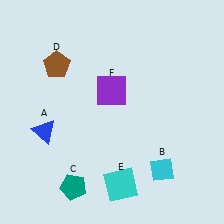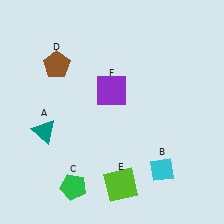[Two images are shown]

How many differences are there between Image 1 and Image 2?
There are 3 differences between the two images.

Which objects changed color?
A changed from blue to teal. C changed from teal to green. E changed from cyan to lime.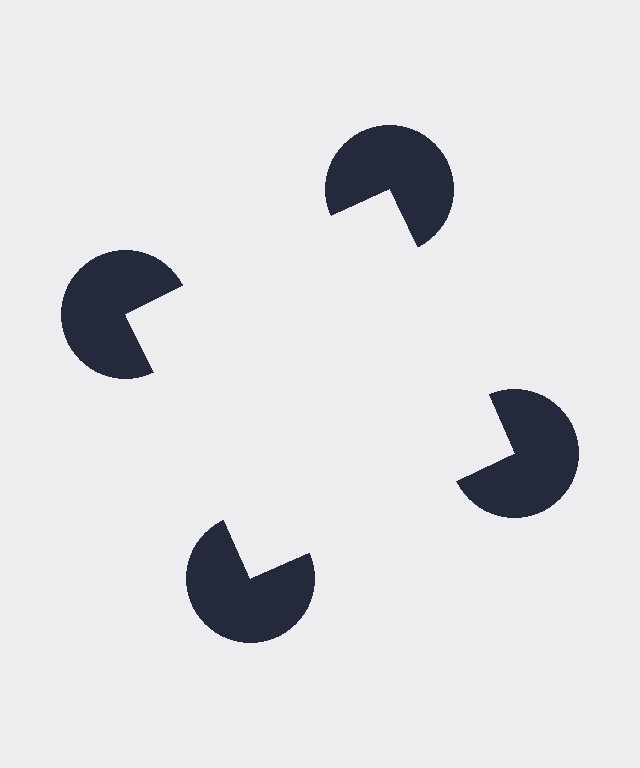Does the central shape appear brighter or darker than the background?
It typically appears slightly brighter than the background, even though no actual brightness change is drawn.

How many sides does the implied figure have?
4 sides.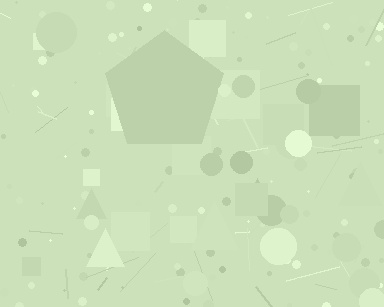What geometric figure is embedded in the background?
A pentagon is embedded in the background.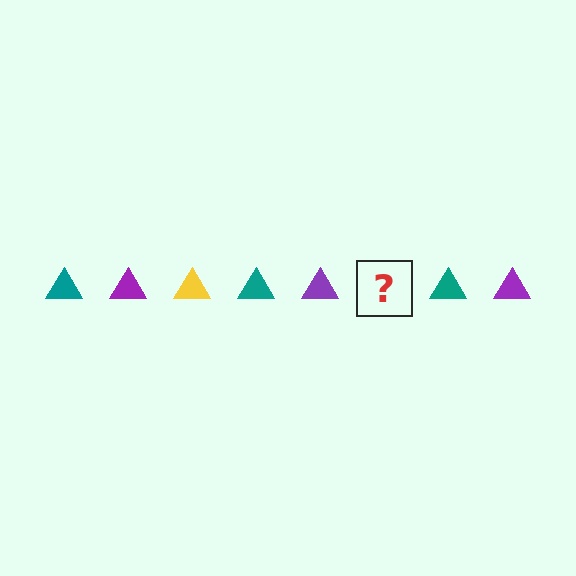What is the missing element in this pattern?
The missing element is a yellow triangle.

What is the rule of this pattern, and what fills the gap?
The rule is that the pattern cycles through teal, purple, yellow triangles. The gap should be filled with a yellow triangle.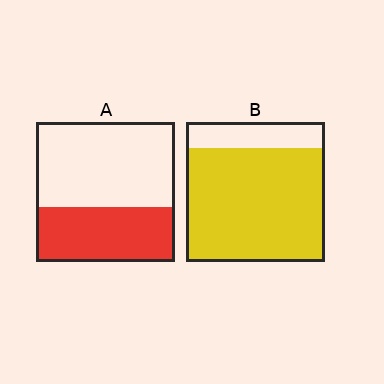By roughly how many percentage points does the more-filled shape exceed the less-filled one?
By roughly 40 percentage points (B over A).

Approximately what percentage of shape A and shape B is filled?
A is approximately 40% and B is approximately 80%.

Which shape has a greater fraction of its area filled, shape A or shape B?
Shape B.